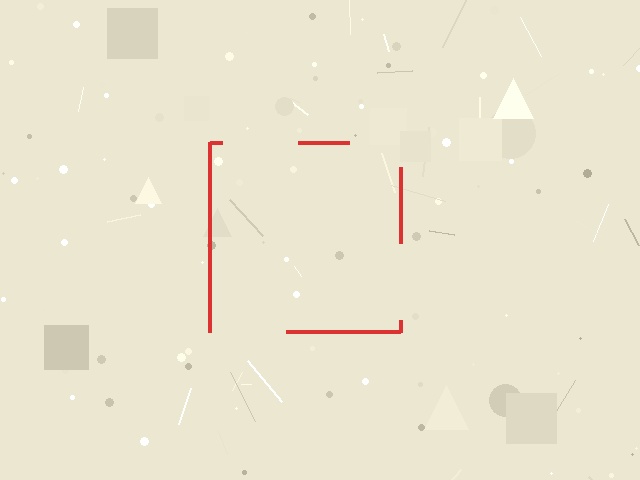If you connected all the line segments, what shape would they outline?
They would outline a square.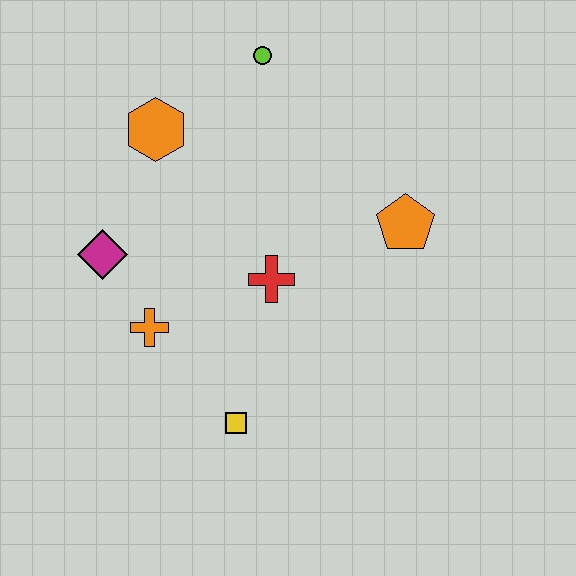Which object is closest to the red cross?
The orange cross is closest to the red cross.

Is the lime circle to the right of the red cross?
No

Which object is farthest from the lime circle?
The yellow square is farthest from the lime circle.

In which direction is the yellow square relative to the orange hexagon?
The yellow square is below the orange hexagon.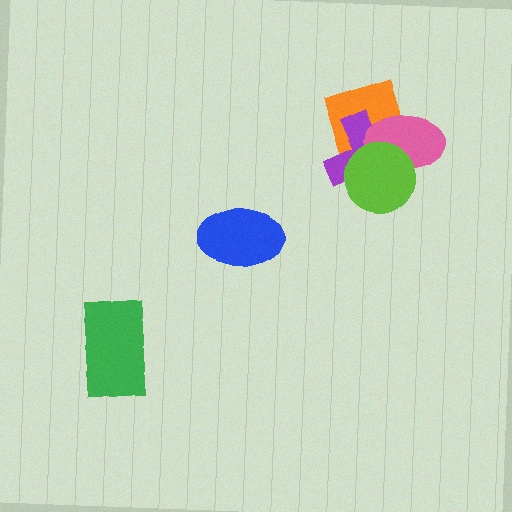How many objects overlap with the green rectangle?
0 objects overlap with the green rectangle.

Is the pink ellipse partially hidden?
Yes, it is partially covered by another shape.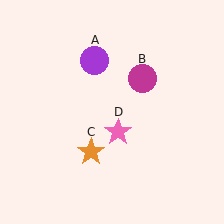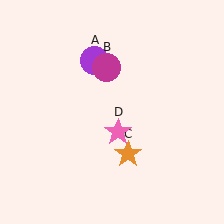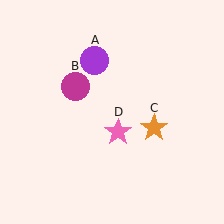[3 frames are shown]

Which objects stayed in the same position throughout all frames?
Purple circle (object A) and pink star (object D) remained stationary.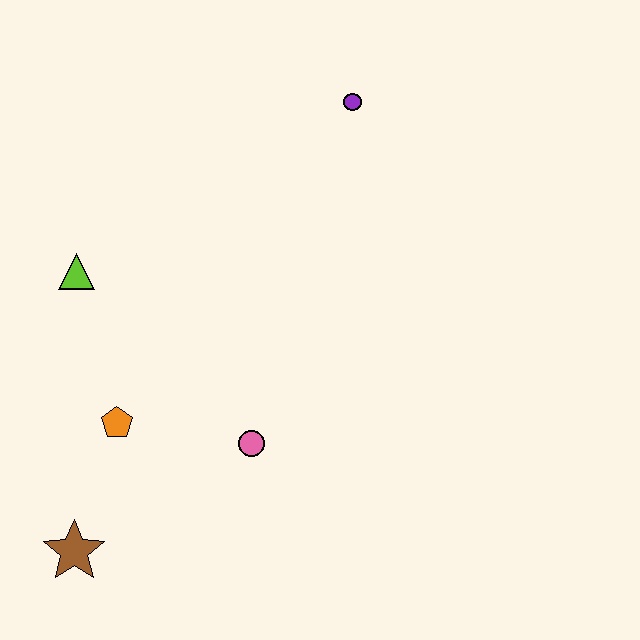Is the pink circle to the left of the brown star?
No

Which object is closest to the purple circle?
The lime triangle is closest to the purple circle.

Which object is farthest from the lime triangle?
The purple circle is farthest from the lime triangle.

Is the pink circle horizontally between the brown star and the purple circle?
Yes